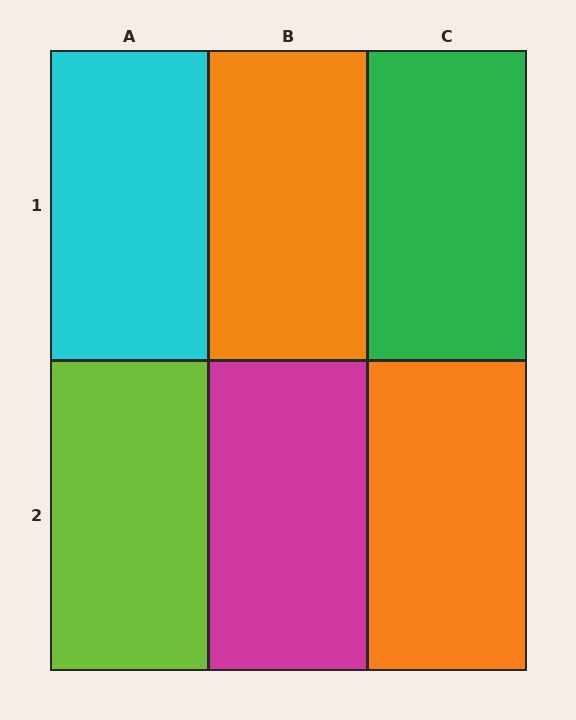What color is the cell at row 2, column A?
Lime.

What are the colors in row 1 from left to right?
Cyan, orange, green.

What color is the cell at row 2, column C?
Orange.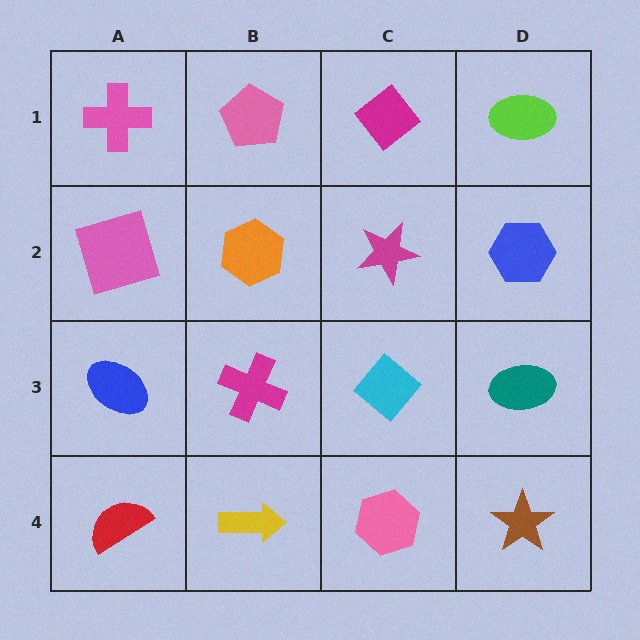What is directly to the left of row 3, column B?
A blue ellipse.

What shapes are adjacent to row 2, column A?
A pink cross (row 1, column A), a blue ellipse (row 3, column A), an orange hexagon (row 2, column B).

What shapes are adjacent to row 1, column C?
A magenta star (row 2, column C), a pink pentagon (row 1, column B), a lime ellipse (row 1, column D).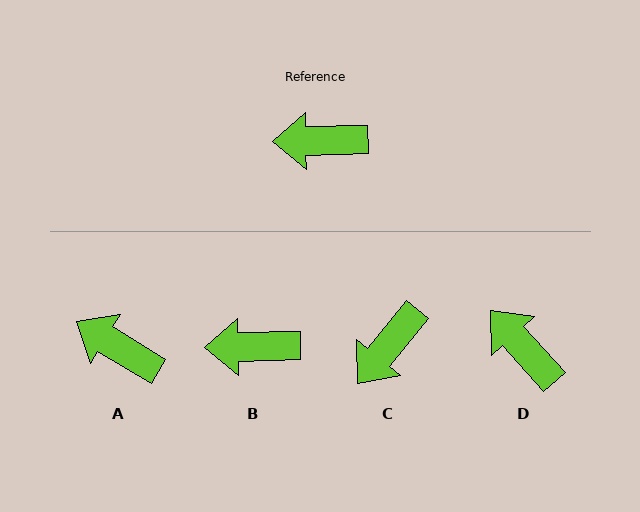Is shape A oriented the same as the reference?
No, it is off by about 32 degrees.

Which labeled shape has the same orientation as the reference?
B.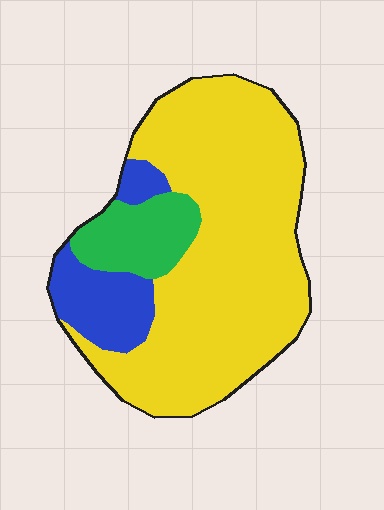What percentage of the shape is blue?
Blue takes up about one sixth (1/6) of the shape.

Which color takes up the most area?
Yellow, at roughly 75%.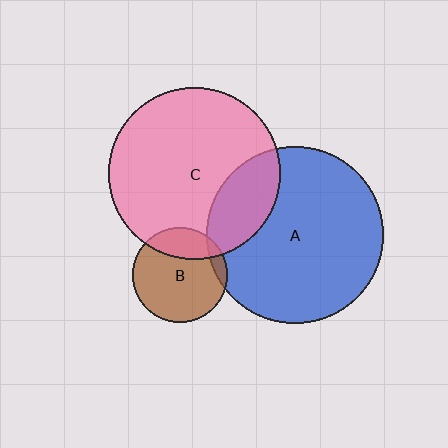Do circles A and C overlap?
Yes.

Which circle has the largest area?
Circle A (blue).